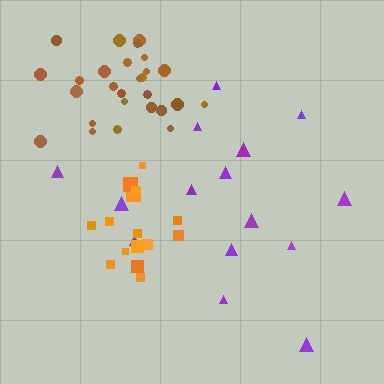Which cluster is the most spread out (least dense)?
Purple.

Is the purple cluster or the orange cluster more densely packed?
Orange.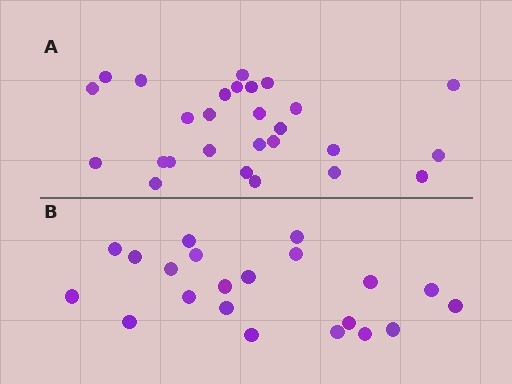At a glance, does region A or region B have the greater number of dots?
Region A (the top region) has more dots.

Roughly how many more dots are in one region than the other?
Region A has about 6 more dots than region B.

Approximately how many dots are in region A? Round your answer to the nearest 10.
About 30 dots. (The exact count is 27, which rounds to 30.)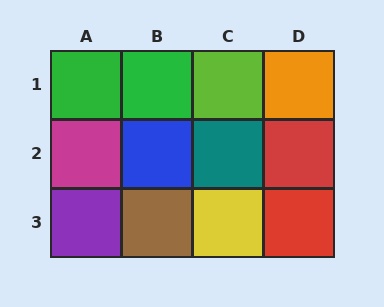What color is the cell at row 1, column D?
Orange.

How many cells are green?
2 cells are green.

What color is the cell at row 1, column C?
Lime.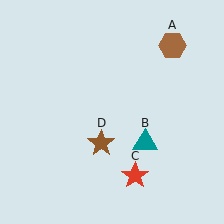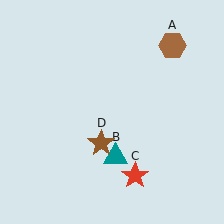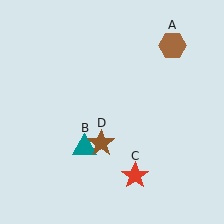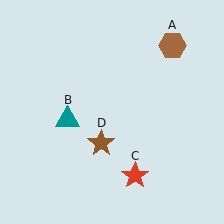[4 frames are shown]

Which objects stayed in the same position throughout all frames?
Brown hexagon (object A) and red star (object C) and brown star (object D) remained stationary.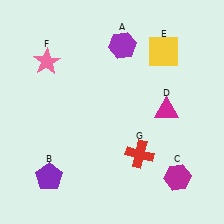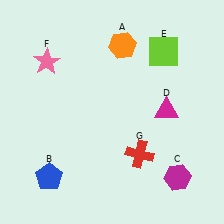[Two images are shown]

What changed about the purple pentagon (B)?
In Image 1, B is purple. In Image 2, it changed to blue.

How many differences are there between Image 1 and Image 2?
There are 3 differences between the two images.